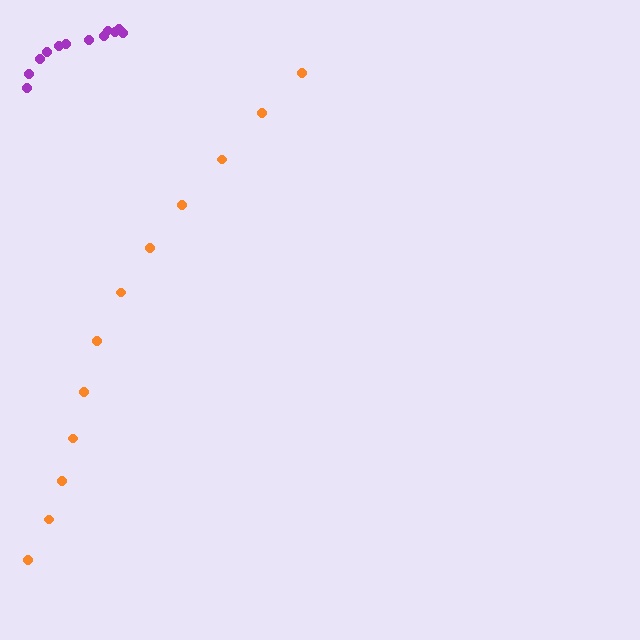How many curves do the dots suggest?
There are 2 distinct paths.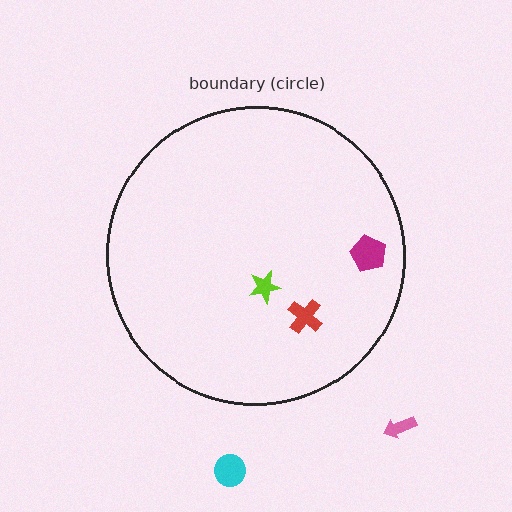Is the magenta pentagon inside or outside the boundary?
Inside.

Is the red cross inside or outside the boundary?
Inside.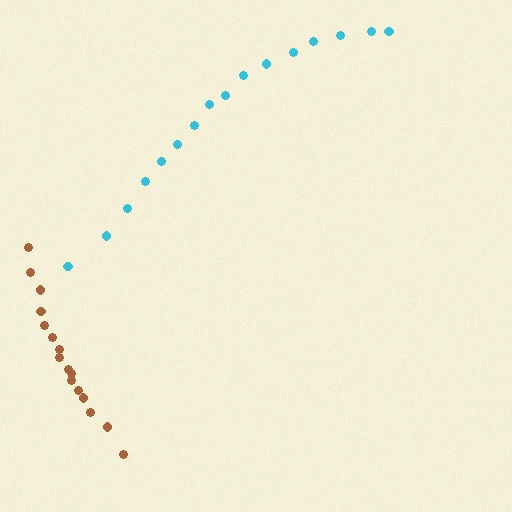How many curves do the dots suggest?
There are 2 distinct paths.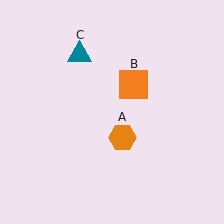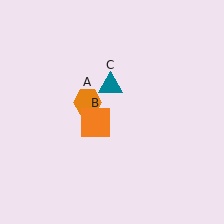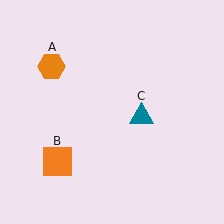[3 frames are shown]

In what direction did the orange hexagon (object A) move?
The orange hexagon (object A) moved up and to the left.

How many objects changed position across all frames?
3 objects changed position: orange hexagon (object A), orange square (object B), teal triangle (object C).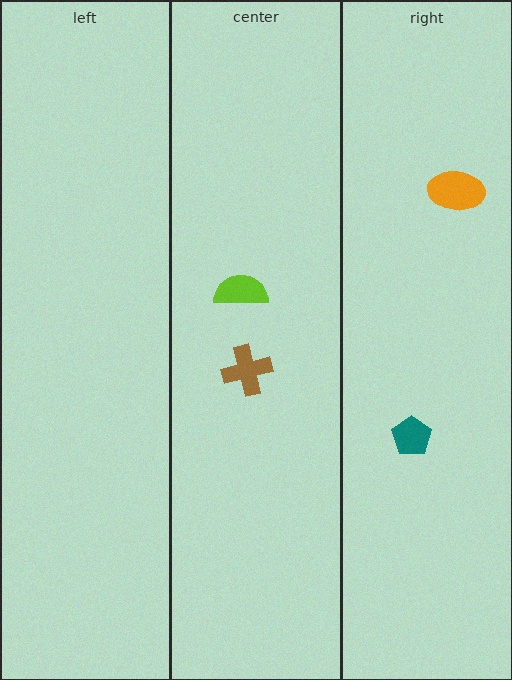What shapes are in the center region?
The lime semicircle, the brown cross.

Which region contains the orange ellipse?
The right region.